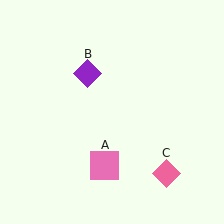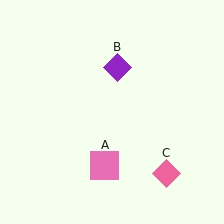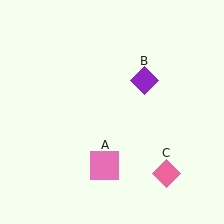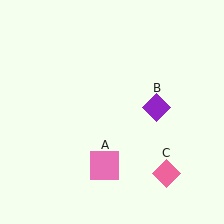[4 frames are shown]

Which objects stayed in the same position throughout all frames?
Pink square (object A) and pink diamond (object C) remained stationary.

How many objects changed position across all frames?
1 object changed position: purple diamond (object B).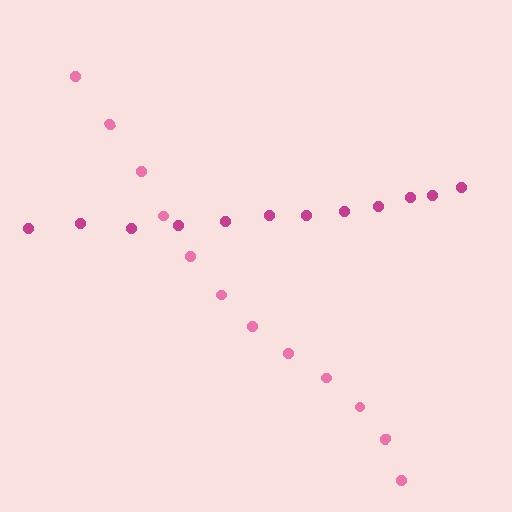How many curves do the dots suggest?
There are 2 distinct paths.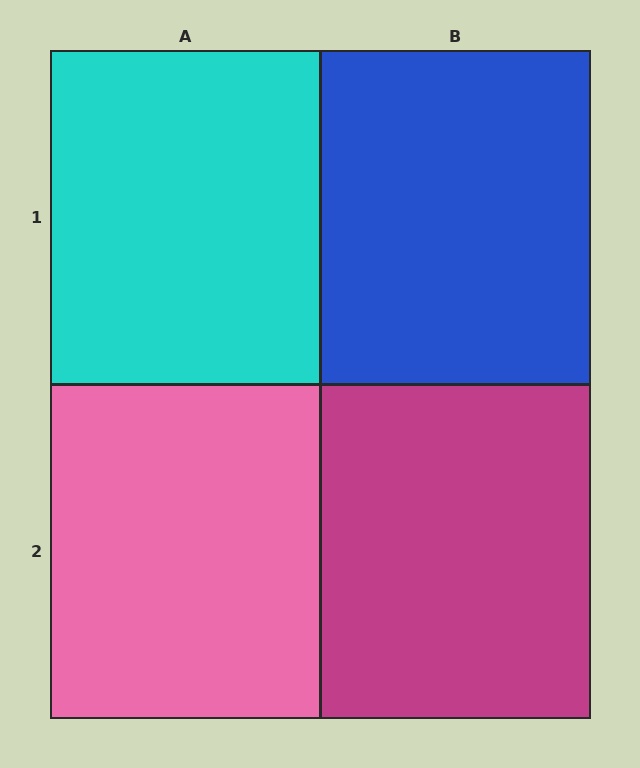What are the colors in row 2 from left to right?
Pink, magenta.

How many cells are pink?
1 cell is pink.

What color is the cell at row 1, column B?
Blue.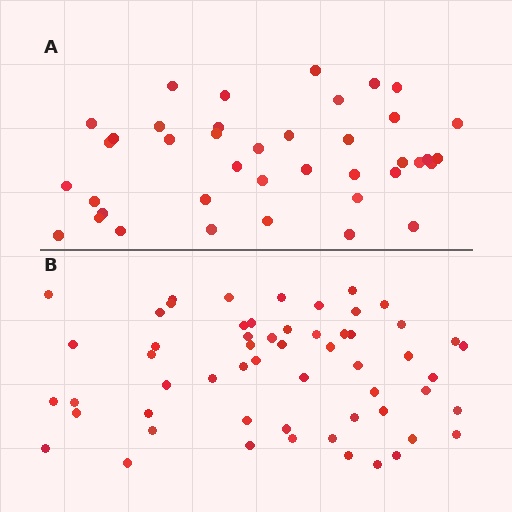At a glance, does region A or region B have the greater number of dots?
Region B (the bottom region) has more dots.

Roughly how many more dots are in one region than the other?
Region B has approximately 15 more dots than region A.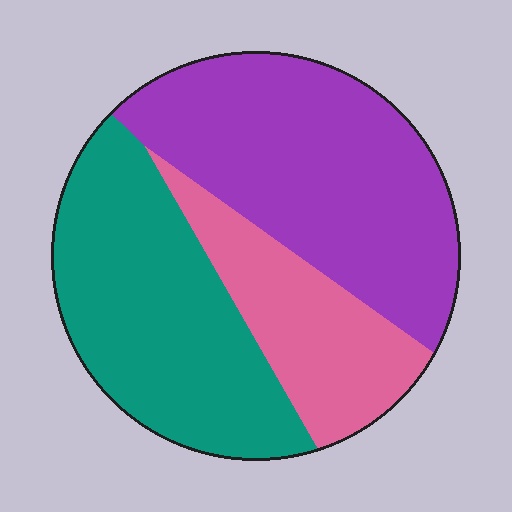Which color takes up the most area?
Purple, at roughly 40%.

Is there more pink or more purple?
Purple.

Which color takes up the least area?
Pink, at roughly 20%.